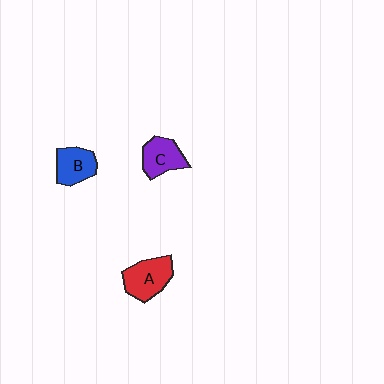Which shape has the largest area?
Shape A (red).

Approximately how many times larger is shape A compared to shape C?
Approximately 1.2 times.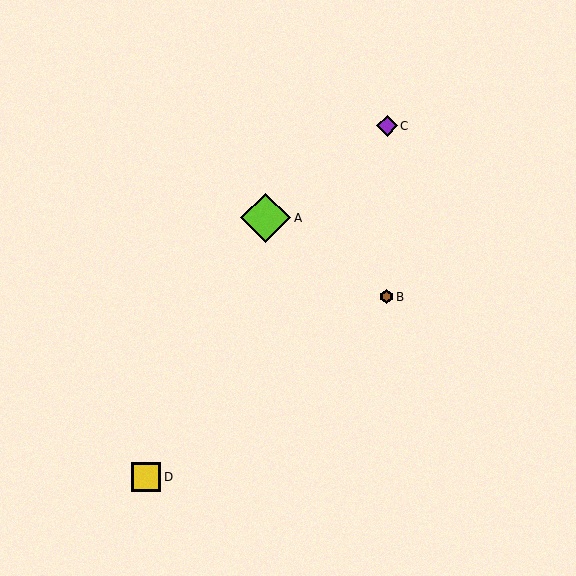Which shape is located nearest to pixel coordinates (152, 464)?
The yellow square (labeled D) at (146, 477) is nearest to that location.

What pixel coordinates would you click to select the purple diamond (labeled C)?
Click at (387, 126) to select the purple diamond C.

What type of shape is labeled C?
Shape C is a purple diamond.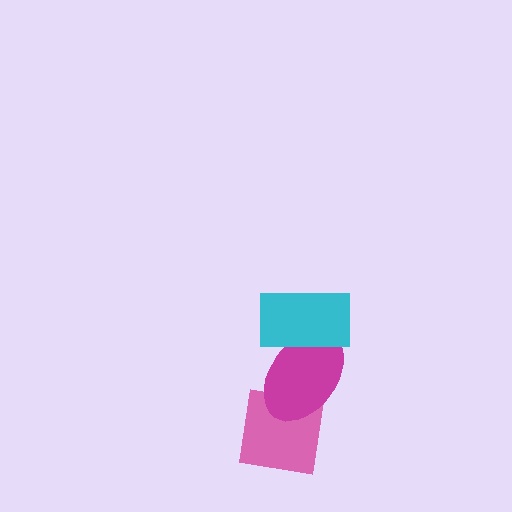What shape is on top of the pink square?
The magenta ellipse is on top of the pink square.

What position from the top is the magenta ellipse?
The magenta ellipse is 2nd from the top.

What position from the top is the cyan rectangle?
The cyan rectangle is 1st from the top.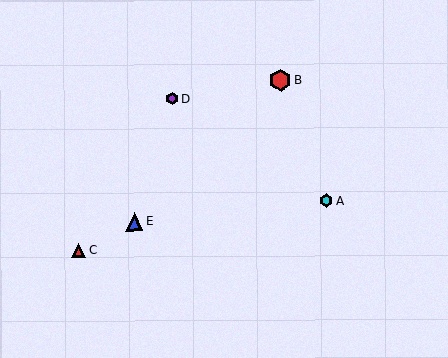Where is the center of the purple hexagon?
The center of the purple hexagon is at (172, 99).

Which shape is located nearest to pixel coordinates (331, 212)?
The cyan hexagon (labeled A) at (326, 201) is nearest to that location.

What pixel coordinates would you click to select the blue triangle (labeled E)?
Click at (134, 222) to select the blue triangle E.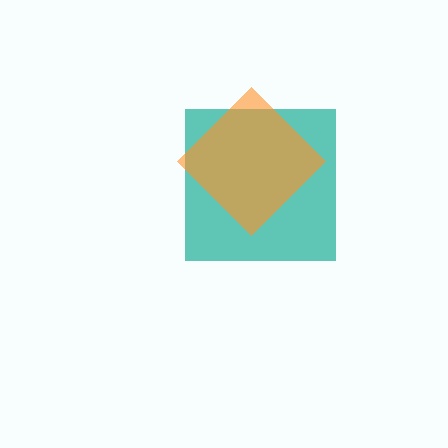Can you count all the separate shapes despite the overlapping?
Yes, there are 2 separate shapes.